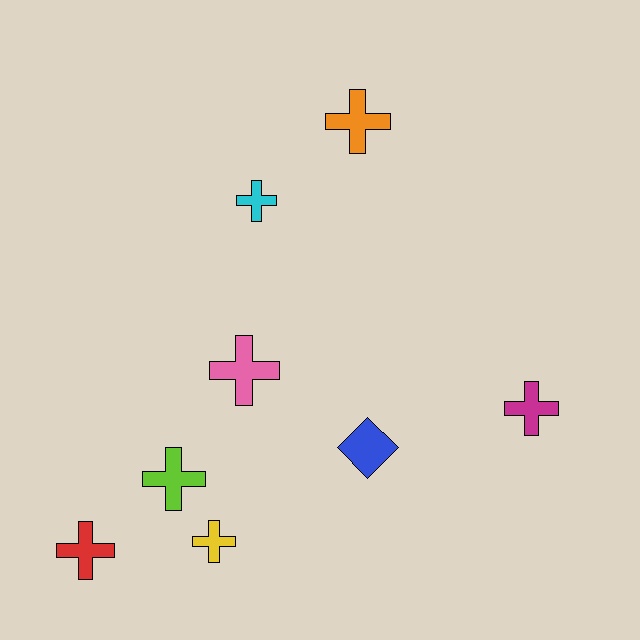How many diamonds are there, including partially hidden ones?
There is 1 diamond.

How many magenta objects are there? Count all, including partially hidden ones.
There is 1 magenta object.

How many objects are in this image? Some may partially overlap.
There are 8 objects.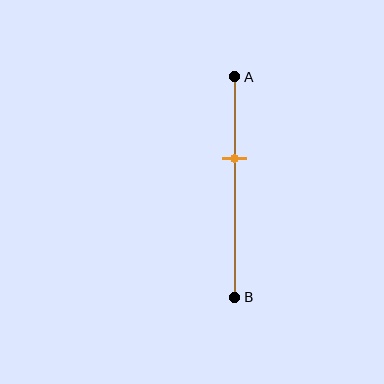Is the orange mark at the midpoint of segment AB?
No, the mark is at about 35% from A, not at the 50% midpoint.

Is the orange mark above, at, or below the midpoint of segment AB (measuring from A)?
The orange mark is above the midpoint of segment AB.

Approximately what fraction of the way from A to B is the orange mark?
The orange mark is approximately 35% of the way from A to B.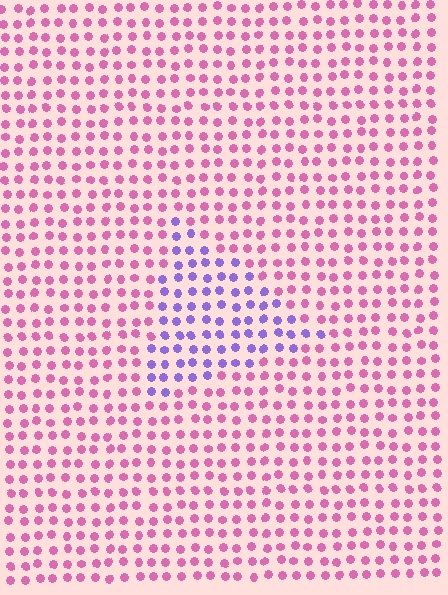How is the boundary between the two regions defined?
The boundary is defined purely by a slight shift in hue (about 60 degrees). Spacing, size, and orientation are identical on both sides.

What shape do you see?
I see a triangle.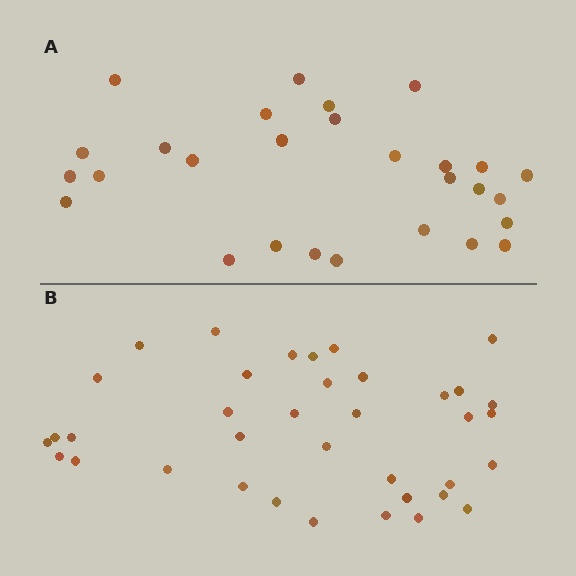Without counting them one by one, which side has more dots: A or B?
Region B (the bottom region) has more dots.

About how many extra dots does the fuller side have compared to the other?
Region B has roughly 8 or so more dots than region A.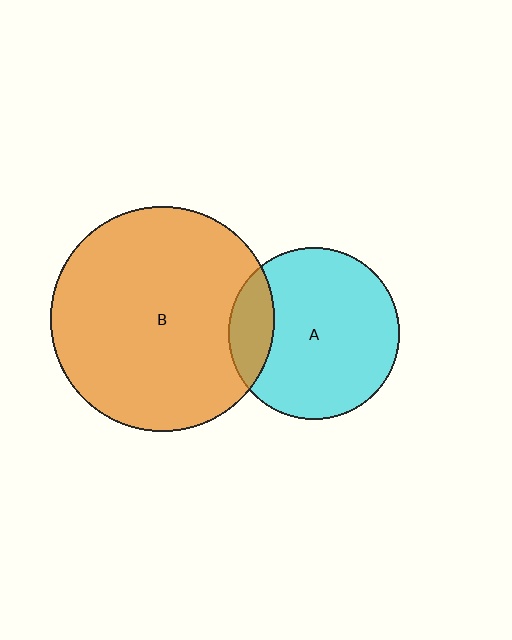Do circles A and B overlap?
Yes.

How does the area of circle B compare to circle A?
Approximately 1.7 times.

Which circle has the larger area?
Circle B (orange).